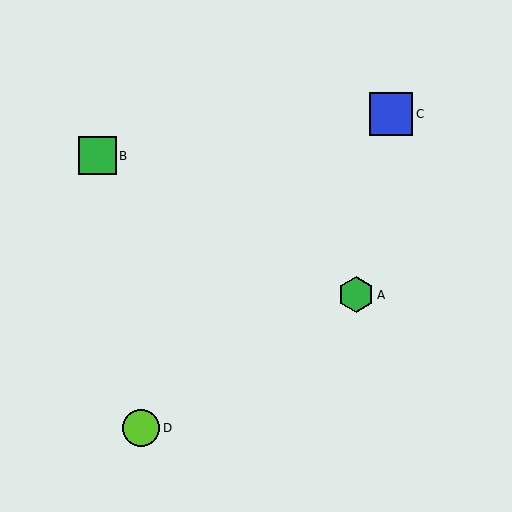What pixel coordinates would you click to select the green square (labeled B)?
Click at (97, 156) to select the green square B.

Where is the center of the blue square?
The center of the blue square is at (391, 114).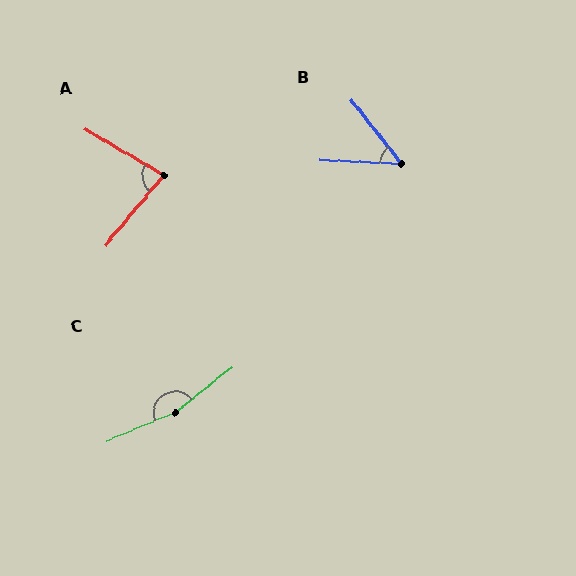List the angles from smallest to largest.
B (49°), A (81°), C (164°).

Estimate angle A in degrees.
Approximately 81 degrees.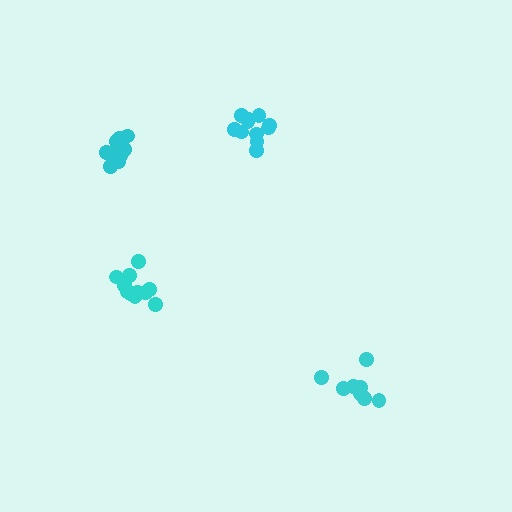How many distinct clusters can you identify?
There are 4 distinct clusters.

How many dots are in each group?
Group 1: 8 dots, Group 2: 12 dots, Group 3: 10 dots, Group 4: 12 dots (42 total).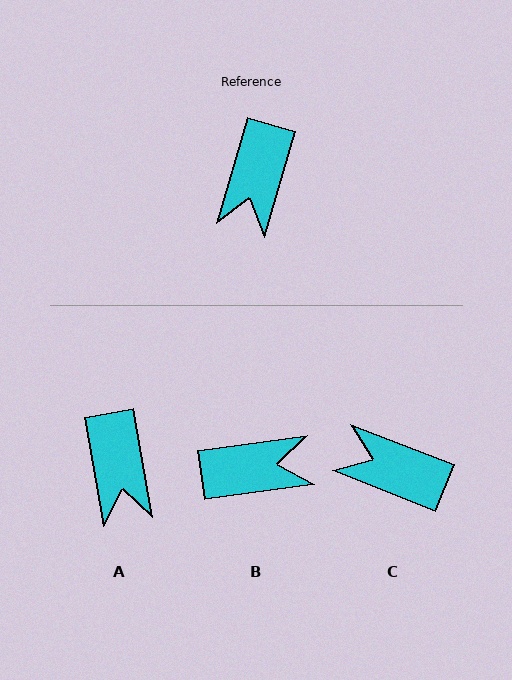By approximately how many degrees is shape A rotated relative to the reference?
Approximately 26 degrees counter-clockwise.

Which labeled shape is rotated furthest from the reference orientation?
B, about 114 degrees away.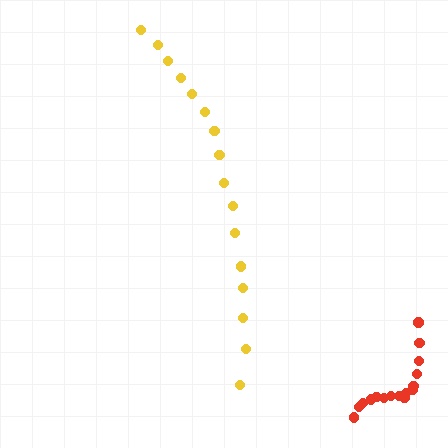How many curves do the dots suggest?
There are 2 distinct paths.